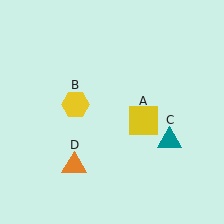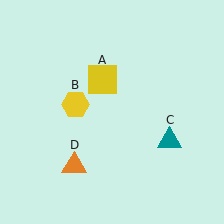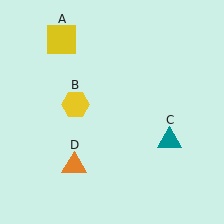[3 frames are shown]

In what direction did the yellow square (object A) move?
The yellow square (object A) moved up and to the left.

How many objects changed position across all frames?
1 object changed position: yellow square (object A).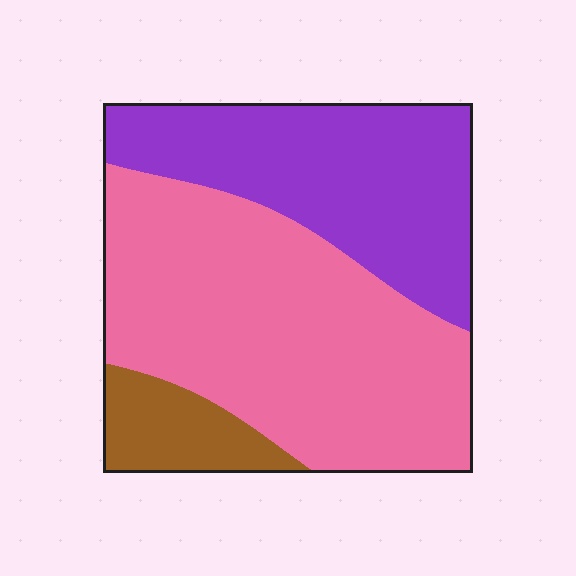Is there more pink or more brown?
Pink.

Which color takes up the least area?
Brown, at roughly 10%.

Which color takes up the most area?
Pink, at roughly 55%.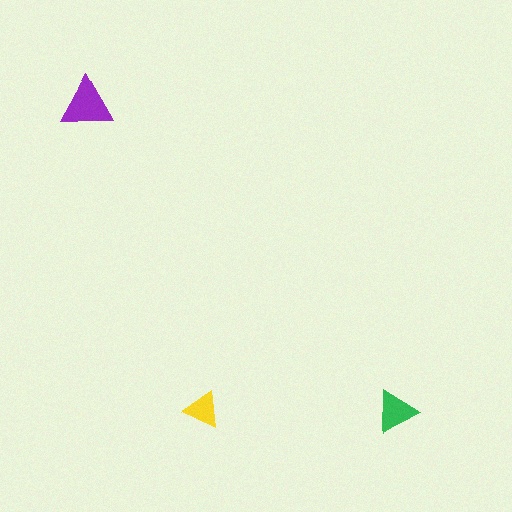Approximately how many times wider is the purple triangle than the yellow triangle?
About 1.5 times wider.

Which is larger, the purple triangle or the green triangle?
The purple one.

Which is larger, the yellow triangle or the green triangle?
The green one.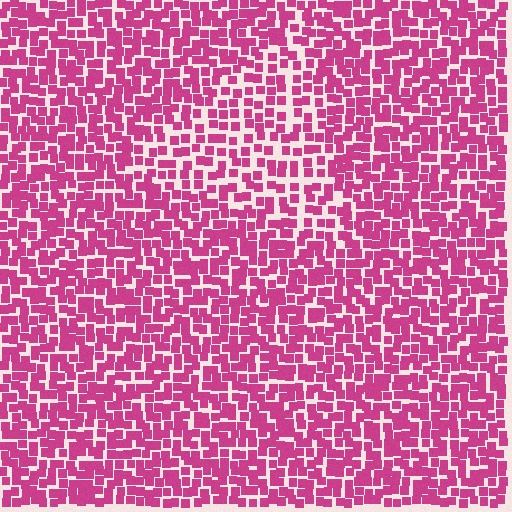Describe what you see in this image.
The image contains small magenta elements arranged at two different densities. A triangle-shaped region is visible where the elements are less densely packed than the surrounding area.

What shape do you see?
I see a triangle.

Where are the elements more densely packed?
The elements are more densely packed outside the triangle boundary.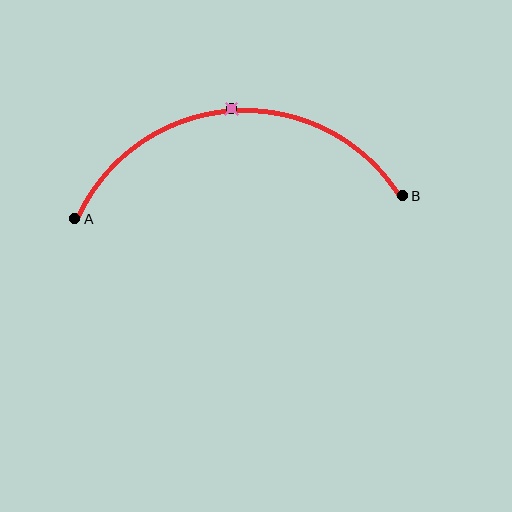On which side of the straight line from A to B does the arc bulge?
The arc bulges above the straight line connecting A and B.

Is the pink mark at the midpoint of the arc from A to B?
Yes. The pink mark lies on the arc at equal arc-length from both A and B — it is the arc midpoint.